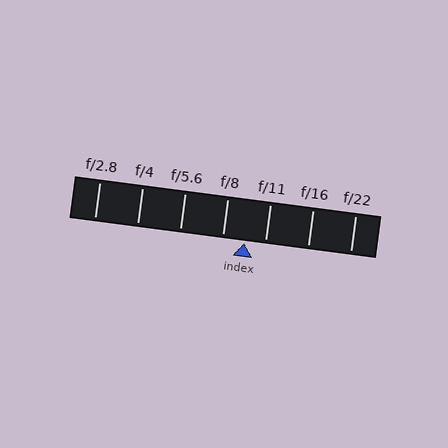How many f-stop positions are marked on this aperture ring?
There are 7 f-stop positions marked.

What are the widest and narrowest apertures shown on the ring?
The widest aperture shown is f/2.8 and the narrowest is f/22.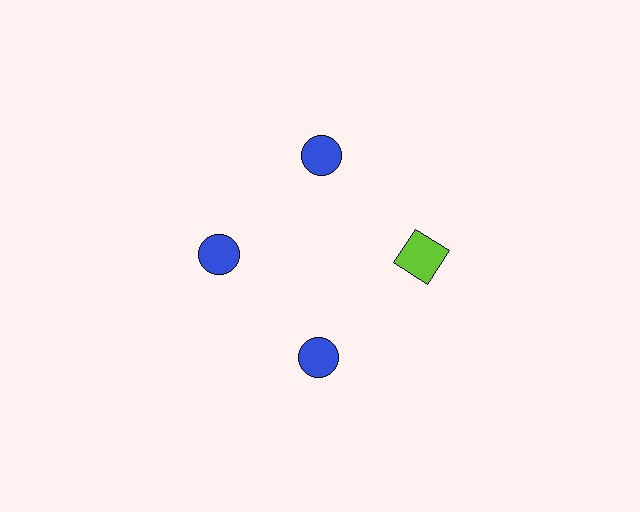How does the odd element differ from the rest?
It differs in both color (lime instead of blue) and shape (square instead of circle).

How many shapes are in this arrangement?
There are 4 shapes arranged in a ring pattern.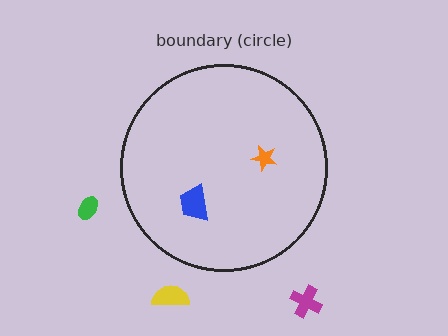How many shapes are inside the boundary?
2 inside, 3 outside.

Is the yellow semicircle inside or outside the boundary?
Outside.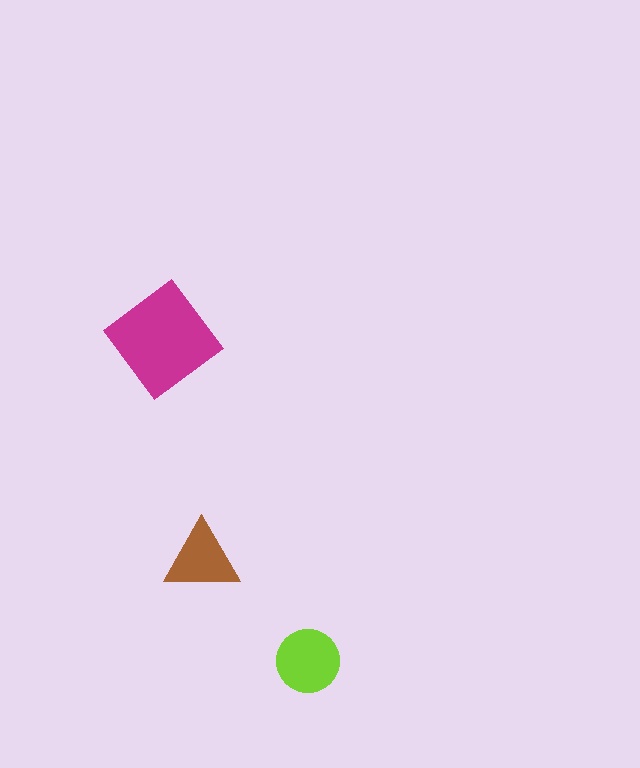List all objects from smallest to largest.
The brown triangle, the lime circle, the magenta diamond.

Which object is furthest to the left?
The magenta diamond is leftmost.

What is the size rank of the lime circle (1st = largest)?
2nd.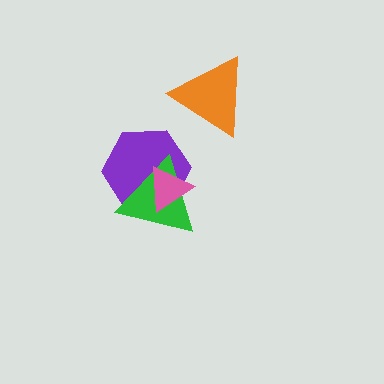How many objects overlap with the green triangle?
2 objects overlap with the green triangle.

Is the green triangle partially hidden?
Yes, it is partially covered by another shape.